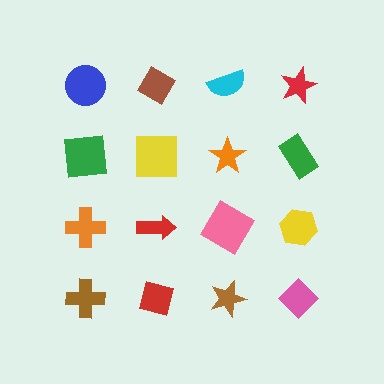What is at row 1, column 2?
A brown diamond.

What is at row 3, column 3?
A pink diamond.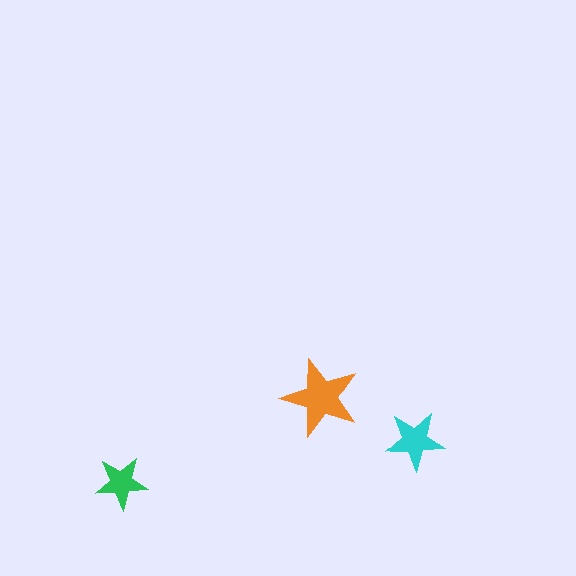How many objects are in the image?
There are 3 objects in the image.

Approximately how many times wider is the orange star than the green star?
About 1.5 times wider.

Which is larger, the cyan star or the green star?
The cyan one.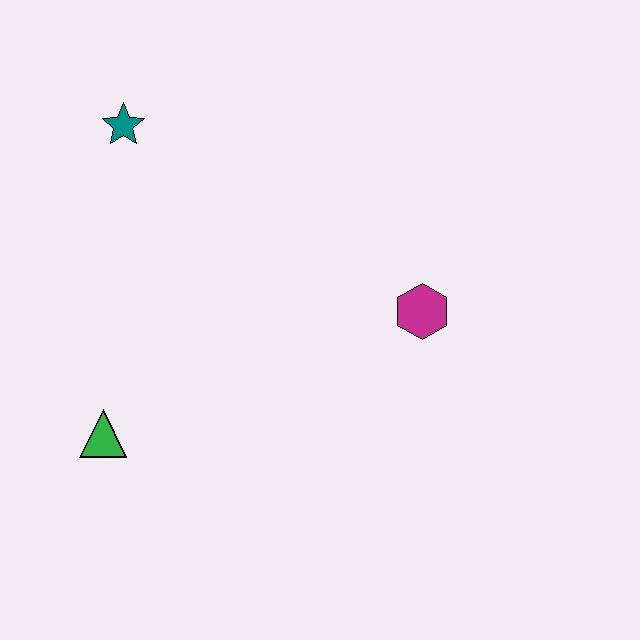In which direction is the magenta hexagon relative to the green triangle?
The magenta hexagon is to the right of the green triangle.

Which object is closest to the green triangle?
The teal star is closest to the green triangle.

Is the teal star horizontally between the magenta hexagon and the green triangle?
Yes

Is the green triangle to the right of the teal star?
No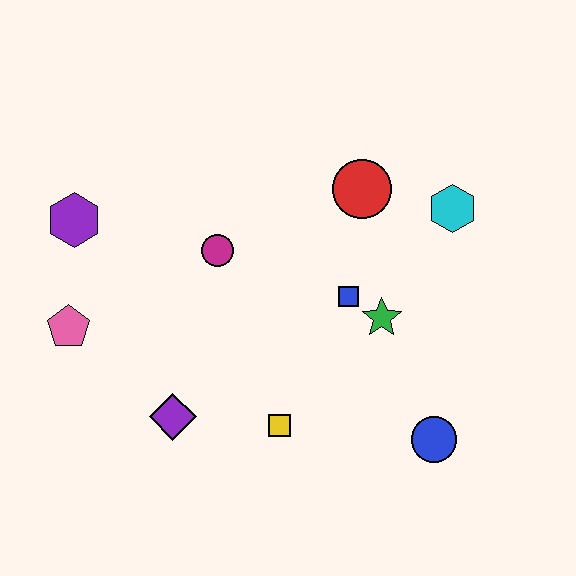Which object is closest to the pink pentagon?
The purple hexagon is closest to the pink pentagon.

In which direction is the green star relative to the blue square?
The green star is to the right of the blue square.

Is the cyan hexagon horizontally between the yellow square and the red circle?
No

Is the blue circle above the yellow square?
No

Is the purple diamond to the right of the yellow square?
No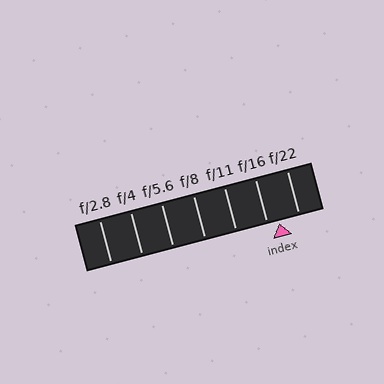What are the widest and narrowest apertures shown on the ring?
The widest aperture shown is f/2.8 and the narrowest is f/22.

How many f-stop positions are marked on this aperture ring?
There are 7 f-stop positions marked.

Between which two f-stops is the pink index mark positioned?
The index mark is between f/16 and f/22.